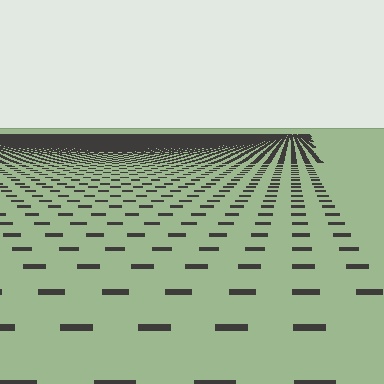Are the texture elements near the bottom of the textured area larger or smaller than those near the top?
Larger. Near the bottom, elements are closer to the viewer and appear at a bigger on-screen size.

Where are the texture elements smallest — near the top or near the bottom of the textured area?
Near the top.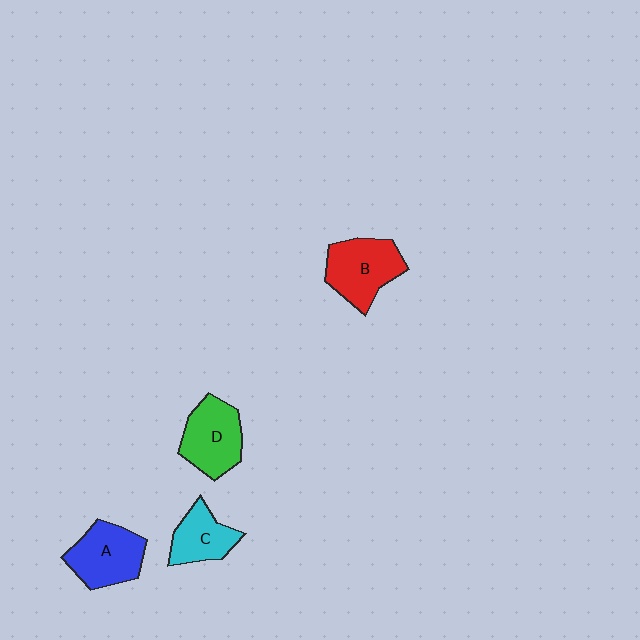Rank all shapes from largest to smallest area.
From largest to smallest: B (red), A (blue), D (green), C (cyan).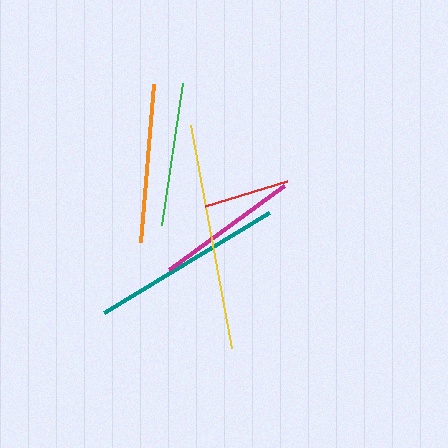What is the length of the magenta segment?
The magenta segment is approximately 142 pixels long.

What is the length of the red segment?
The red segment is approximately 86 pixels long.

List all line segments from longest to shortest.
From longest to shortest: yellow, teal, orange, green, magenta, red.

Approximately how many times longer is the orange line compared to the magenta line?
The orange line is approximately 1.1 times the length of the magenta line.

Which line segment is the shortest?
The red line is the shortest at approximately 86 pixels.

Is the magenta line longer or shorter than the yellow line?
The yellow line is longer than the magenta line.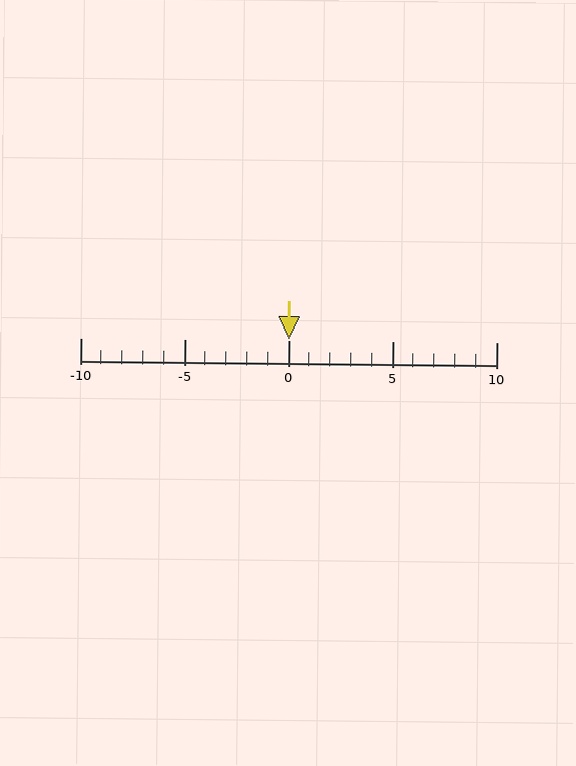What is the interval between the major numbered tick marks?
The major tick marks are spaced 5 units apart.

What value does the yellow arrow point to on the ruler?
The yellow arrow points to approximately 0.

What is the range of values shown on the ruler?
The ruler shows values from -10 to 10.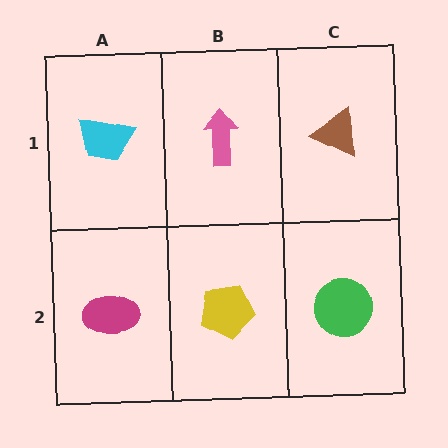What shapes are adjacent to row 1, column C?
A green circle (row 2, column C), a pink arrow (row 1, column B).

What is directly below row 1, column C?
A green circle.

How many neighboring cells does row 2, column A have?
2.